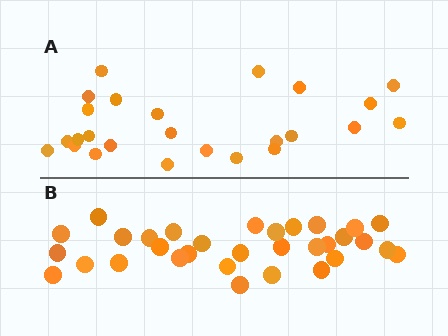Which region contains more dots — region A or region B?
Region B (the bottom region) has more dots.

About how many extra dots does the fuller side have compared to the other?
Region B has roughly 8 or so more dots than region A.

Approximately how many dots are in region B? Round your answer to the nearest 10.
About 30 dots. (The exact count is 32, which rounds to 30.)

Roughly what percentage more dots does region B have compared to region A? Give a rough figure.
About 30% more.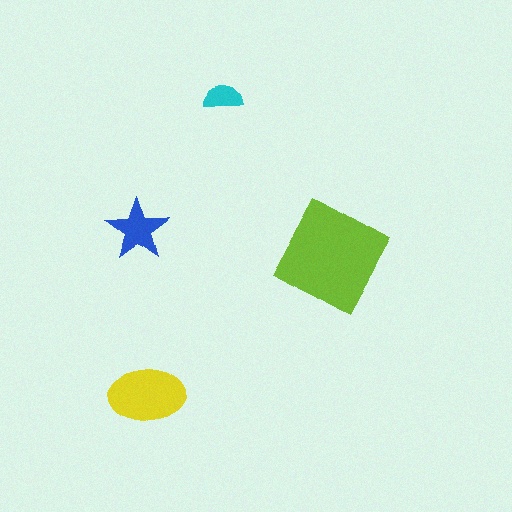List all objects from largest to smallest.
The lime square, the yellow ellipse, the blue star, the cyan semicircle.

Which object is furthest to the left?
The blue star is leftmost.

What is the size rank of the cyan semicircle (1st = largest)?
4th.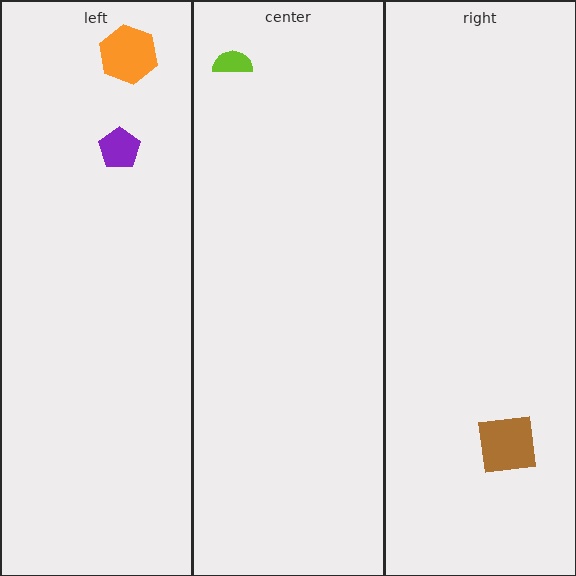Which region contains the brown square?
The right region.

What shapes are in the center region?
The lime semicircle.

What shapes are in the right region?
The brown square.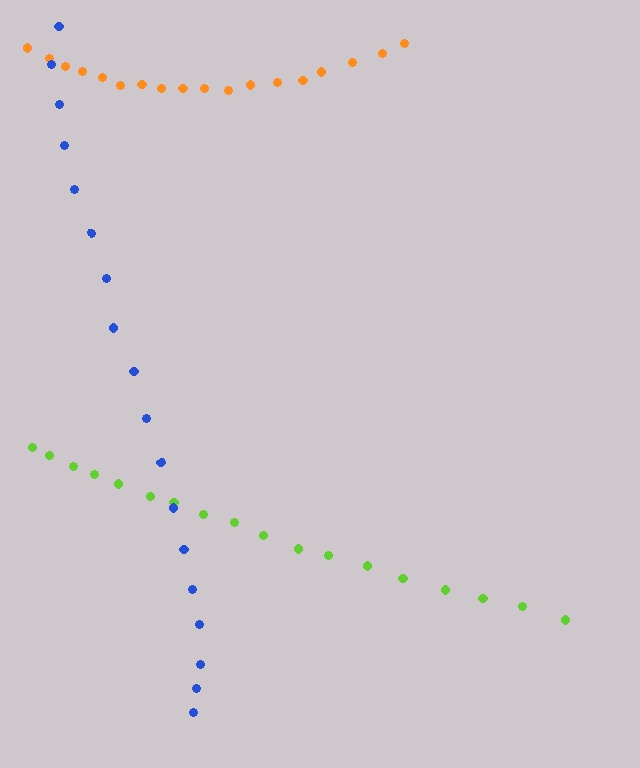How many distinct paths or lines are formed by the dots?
There are 3 distinct paths.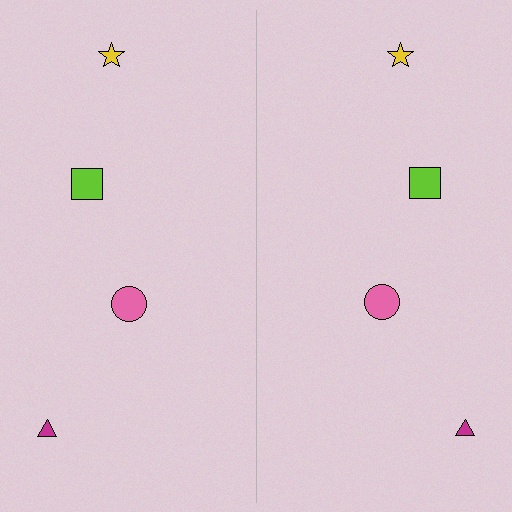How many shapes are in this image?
There are 8 shapes in this image.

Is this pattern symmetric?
Yes, this pattern has bilateral (reflection) symmetry.